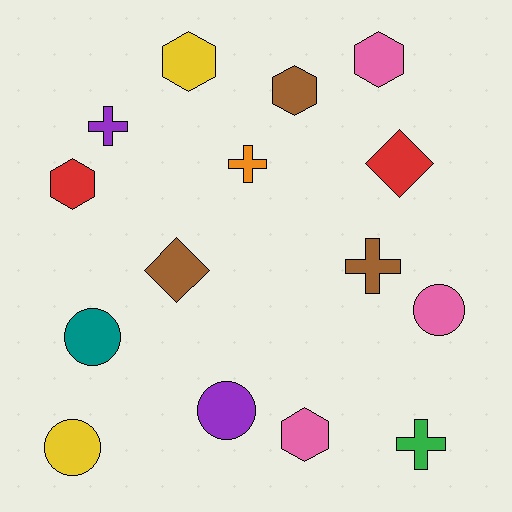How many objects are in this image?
There are 15 objects.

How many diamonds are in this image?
There are 2 diamonds.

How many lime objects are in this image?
There are no lime objects.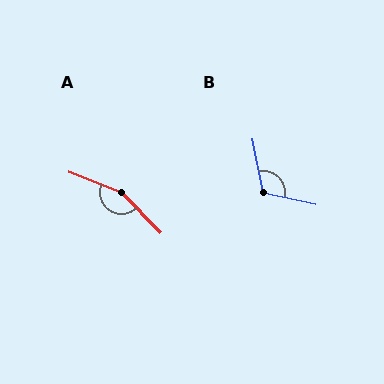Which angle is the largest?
A, at approximately 156 degrees.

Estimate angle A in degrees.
Approximately 156 degrees.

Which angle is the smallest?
B, at approximately 113 degrees.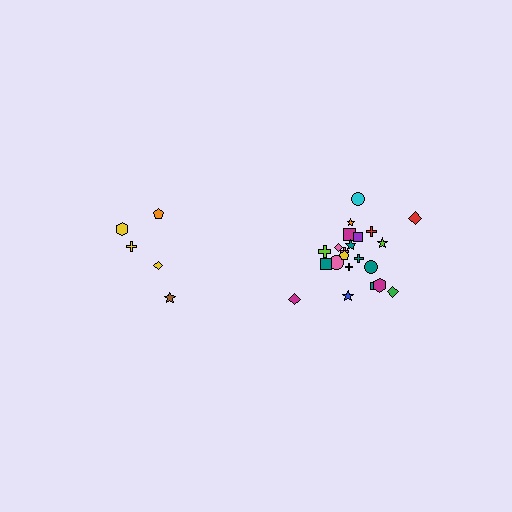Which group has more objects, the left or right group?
The right group.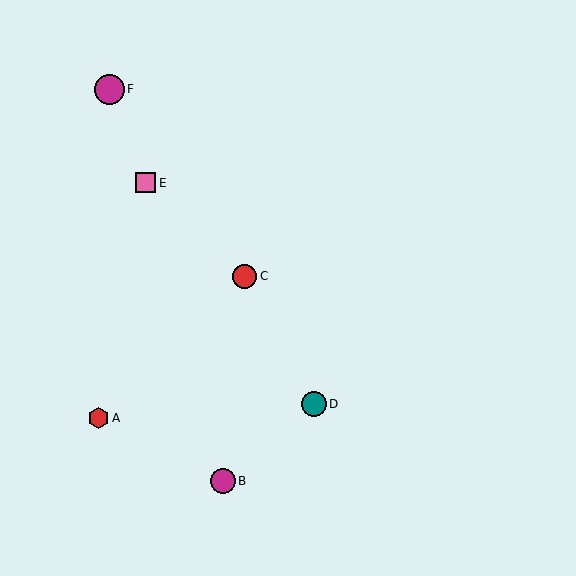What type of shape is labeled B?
Shape B is a magenta circle.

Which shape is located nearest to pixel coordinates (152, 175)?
The pink square (labeled E) at (146, 183) is nearest to that location.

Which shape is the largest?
The magenta circle (labeled F) is the largest.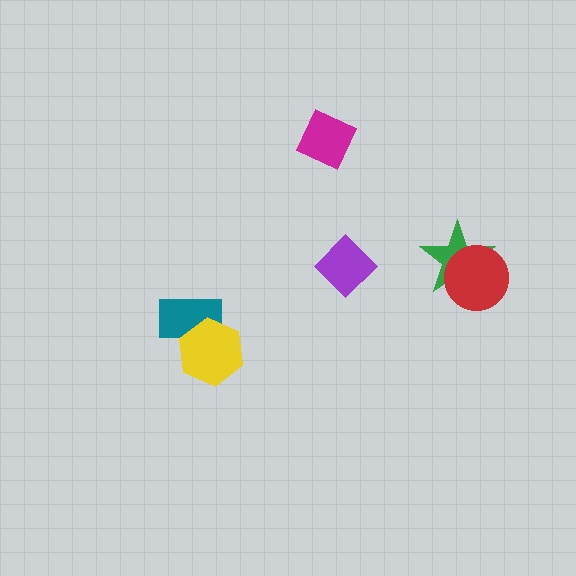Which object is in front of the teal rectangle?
The yellow hexagon is in front of the teal rectangle.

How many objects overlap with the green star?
1 object overlaps with the green star.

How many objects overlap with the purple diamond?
0 objects overlap with the purple diamond.